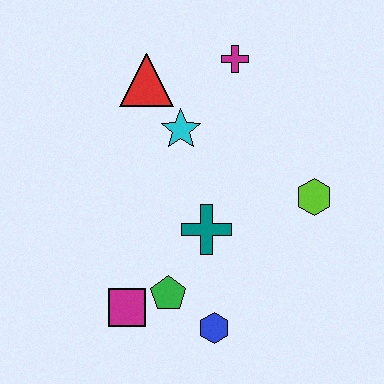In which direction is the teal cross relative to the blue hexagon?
The teal cross is above the blue hexagon.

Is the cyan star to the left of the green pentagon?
No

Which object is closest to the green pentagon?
The magenta square is closest to the green pentagon.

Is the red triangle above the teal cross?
Yes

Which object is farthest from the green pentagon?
The magenta cross is farthest from the green pentagon.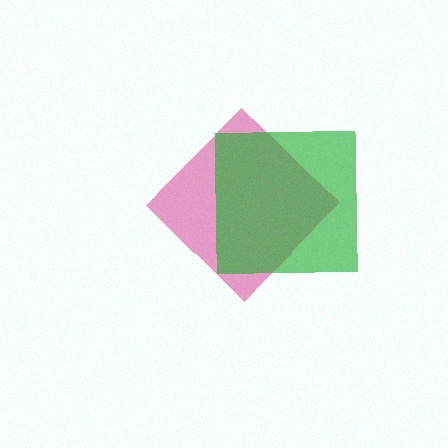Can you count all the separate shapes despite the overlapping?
Yes, there are 2 separate shapes.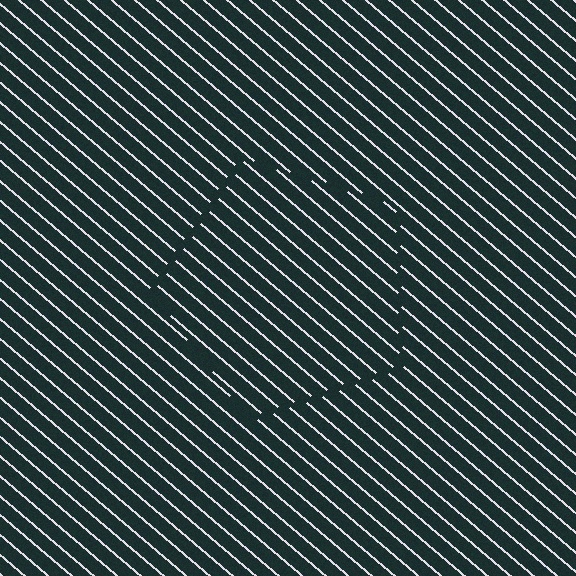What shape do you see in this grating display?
An illusory pentagon. The interior of the shape contains the same grating, shifted by half a period — the contour is defined by the phase discontinuity where line-ends from the inner and outer gratings abut.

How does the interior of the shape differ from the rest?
The interior of the shape contains the same grating, shifted by half a period — the contour is defined by the phase discontinuity where line-ends from the inner and outer gratings abut.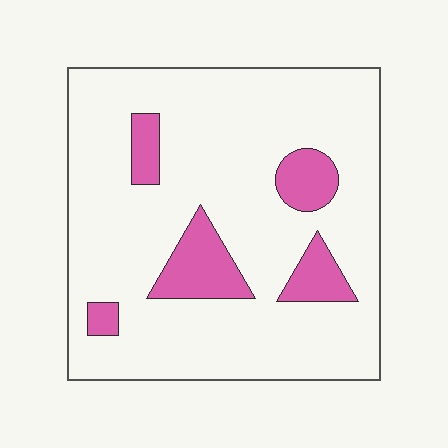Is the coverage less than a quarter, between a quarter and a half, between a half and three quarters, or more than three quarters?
Less than a quarter.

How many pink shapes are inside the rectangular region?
5.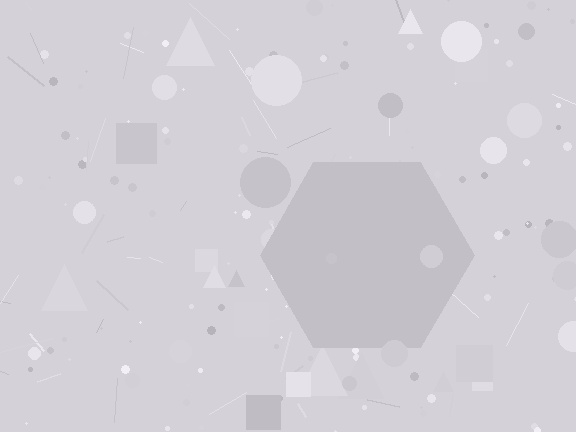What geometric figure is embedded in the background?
A hexagon is embedded in the background.